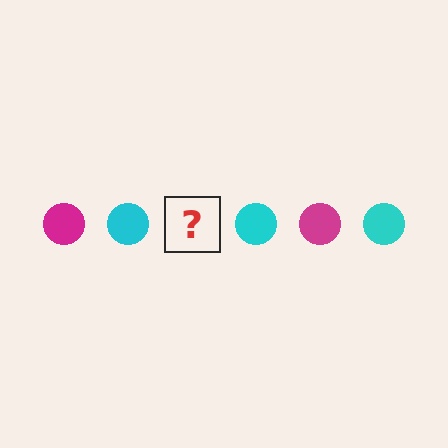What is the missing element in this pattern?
The missing element is a magenta circle.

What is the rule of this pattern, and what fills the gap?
The rule is that the pattern cycles through magenta, cyan circles. The gap should be filled with a magenta circle.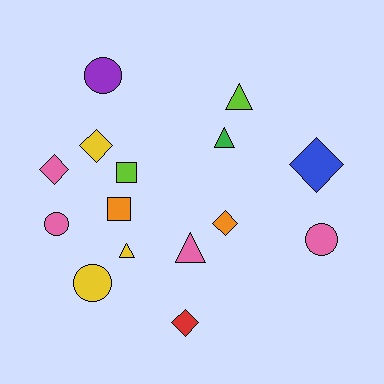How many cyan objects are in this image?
There are no cyan objects.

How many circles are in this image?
There are 4 circles.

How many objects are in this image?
There are 15 objects.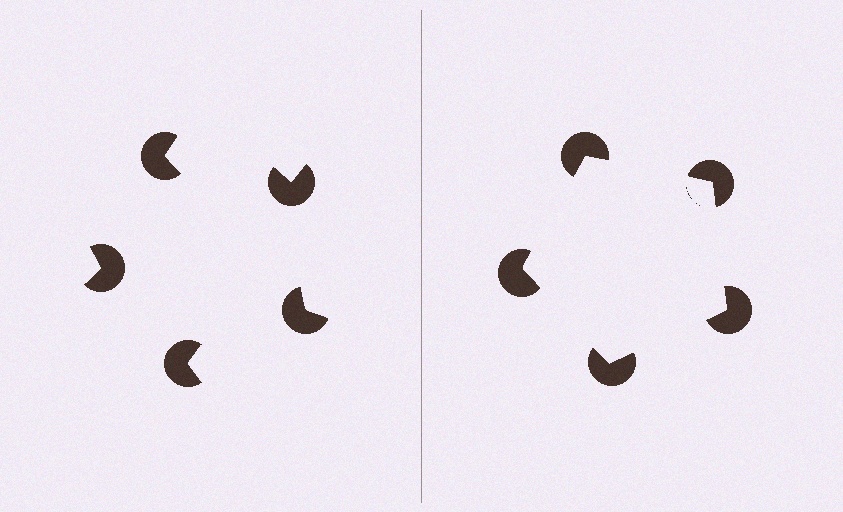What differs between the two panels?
The pac-man discs are positioned identically on both sides; only the wedge orientations differ. On the right they align to a pentagon; on the left they are misaligned.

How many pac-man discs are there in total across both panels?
10 — 5 on each side.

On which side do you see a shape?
An illusory pentagon appears on the right side. On the left side the wedge cuts are rotated, so no coherent shape forms.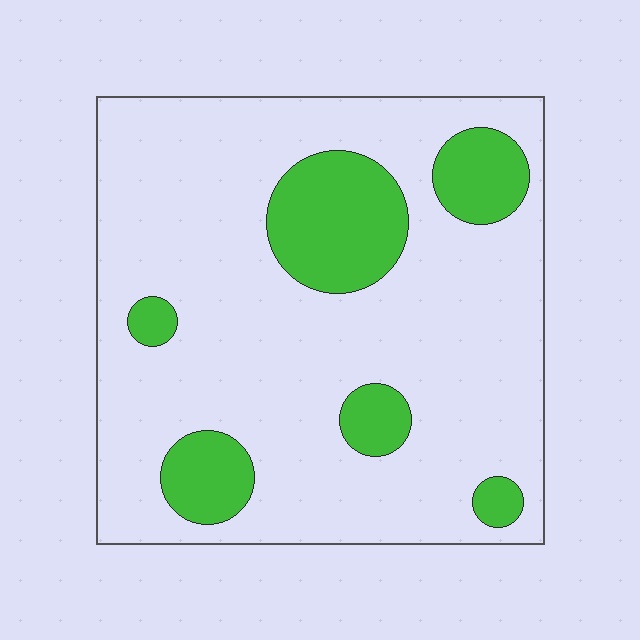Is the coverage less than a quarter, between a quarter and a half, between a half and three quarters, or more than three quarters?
Less than a quarter.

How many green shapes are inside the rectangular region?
6.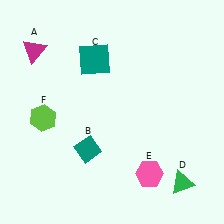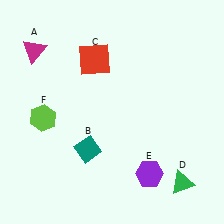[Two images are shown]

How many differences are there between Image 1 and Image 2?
There are 2 differences between the two images.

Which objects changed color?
C changed from teal to red. E changed from pink to purple.